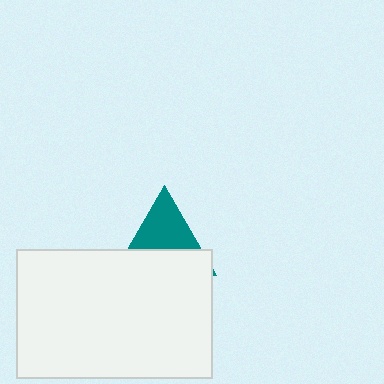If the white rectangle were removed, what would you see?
You would see the complete teal triangle.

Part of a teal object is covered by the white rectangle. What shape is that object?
It is a triangle.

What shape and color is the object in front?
The object in front is a white rectangle.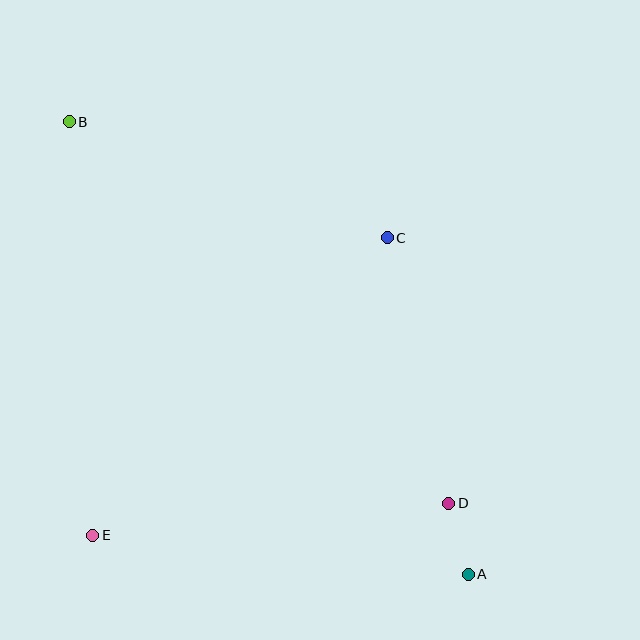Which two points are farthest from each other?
Points A and B are farthest from each other.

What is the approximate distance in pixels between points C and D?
The distance between C and D is approximately 272 pixels.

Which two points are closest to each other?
Points A and D are closest to each other.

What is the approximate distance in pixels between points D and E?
The distance between D and E is approximately 358 pixels.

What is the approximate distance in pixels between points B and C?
The distance between B and C is approximately 338 pixels.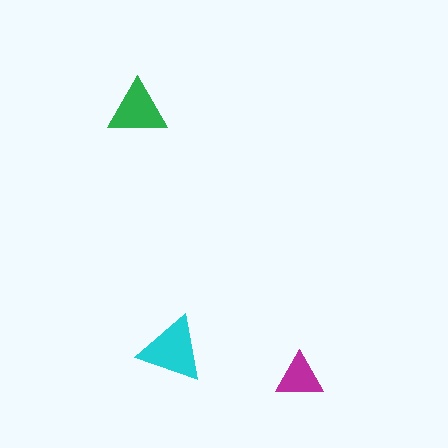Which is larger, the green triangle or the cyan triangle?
The cyan one.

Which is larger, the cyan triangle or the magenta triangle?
The cyan one.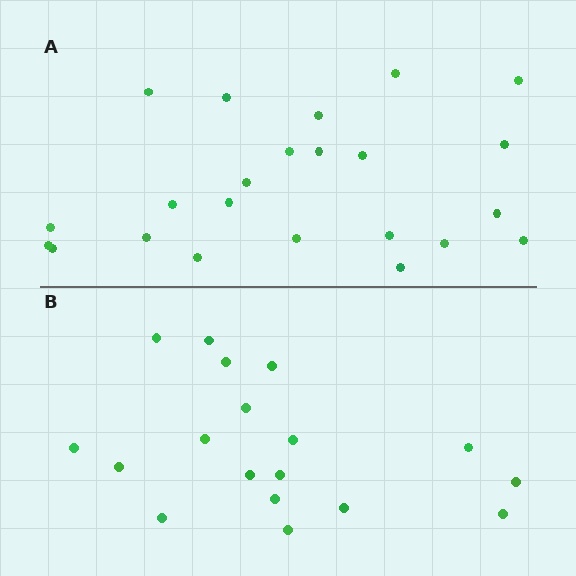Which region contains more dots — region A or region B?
Region A (the top region) has more dots.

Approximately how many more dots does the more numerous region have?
Region A has about 5 more dots than region B.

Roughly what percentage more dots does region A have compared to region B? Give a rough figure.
About 30% more.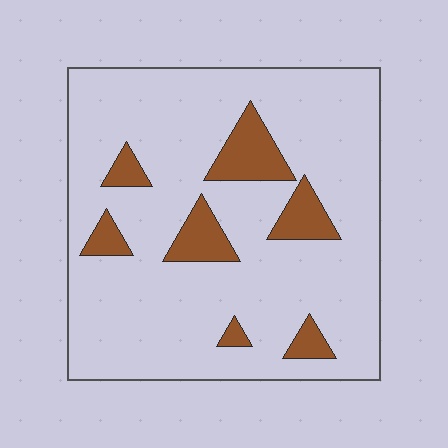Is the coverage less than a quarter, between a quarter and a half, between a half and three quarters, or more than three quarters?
Less than a quarter.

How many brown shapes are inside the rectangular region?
7.